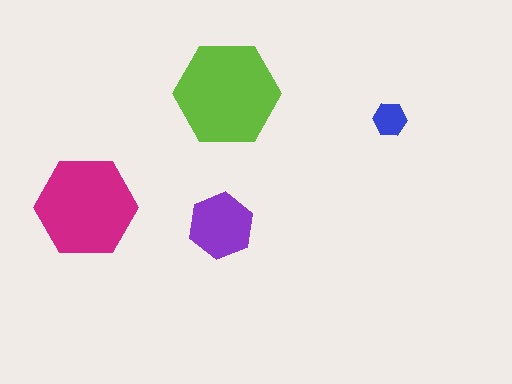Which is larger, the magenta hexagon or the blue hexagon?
The magenta one.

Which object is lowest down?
The purple hexagon is bottommost.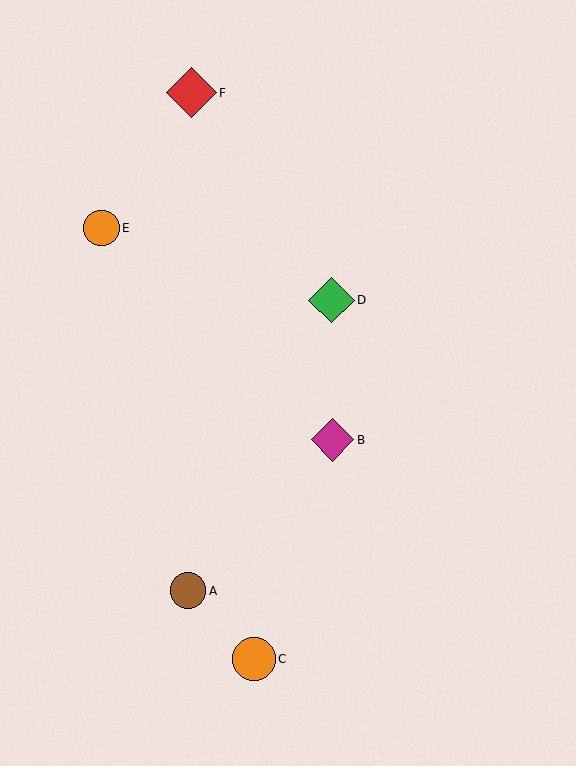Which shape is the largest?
The red diamond (labeled F) is the largest.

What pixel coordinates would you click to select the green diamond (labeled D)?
Click at (331, 300) to select the green diamond D.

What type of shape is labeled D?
Shape D is a green diamond.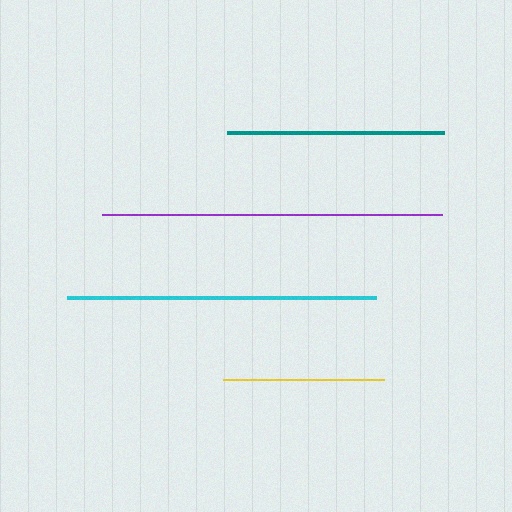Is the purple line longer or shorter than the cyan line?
The purple line is longer than the cyan line.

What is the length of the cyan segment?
The cyan segment is approximately 308 pixels long.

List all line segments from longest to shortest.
From longest to shortest: purple, cyan, teal, yellow.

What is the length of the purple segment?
The purple segment is approximately 341 pixels long.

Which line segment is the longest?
The purple line is the longest at approximately 341 pixels.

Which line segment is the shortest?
The yellow line is the shortest at approximately 160 pixels.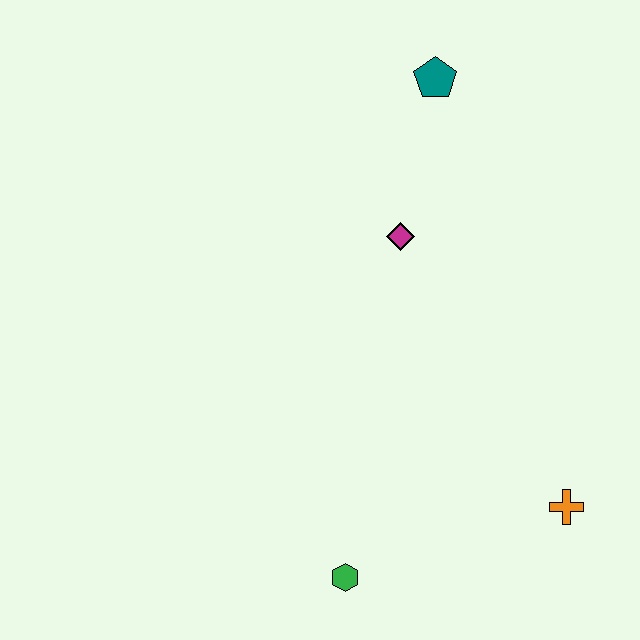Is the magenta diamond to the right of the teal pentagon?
No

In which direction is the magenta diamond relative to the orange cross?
The magenta diamond is above the orange cross.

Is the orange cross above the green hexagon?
Yes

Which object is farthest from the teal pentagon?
The green hexagon is farthest from the teal pentagon.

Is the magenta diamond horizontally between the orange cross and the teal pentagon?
No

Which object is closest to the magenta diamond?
The teal pentagon is closest to the magenta diamond.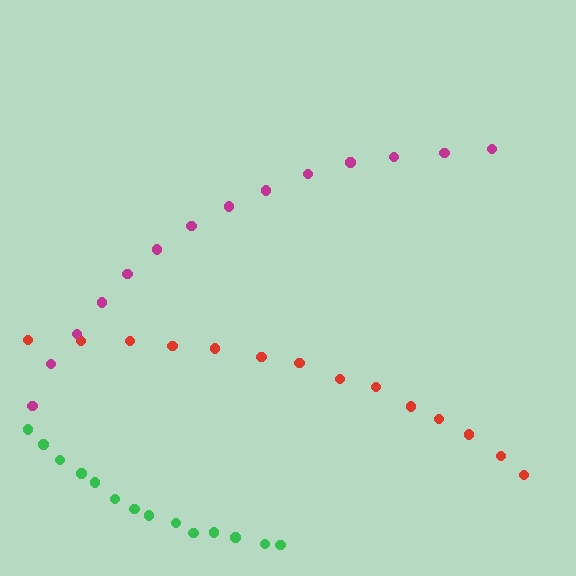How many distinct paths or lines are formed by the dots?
There are 3 distinct paths.